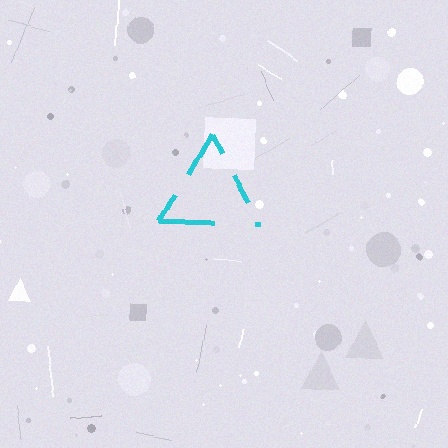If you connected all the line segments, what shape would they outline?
They would outline a triangle.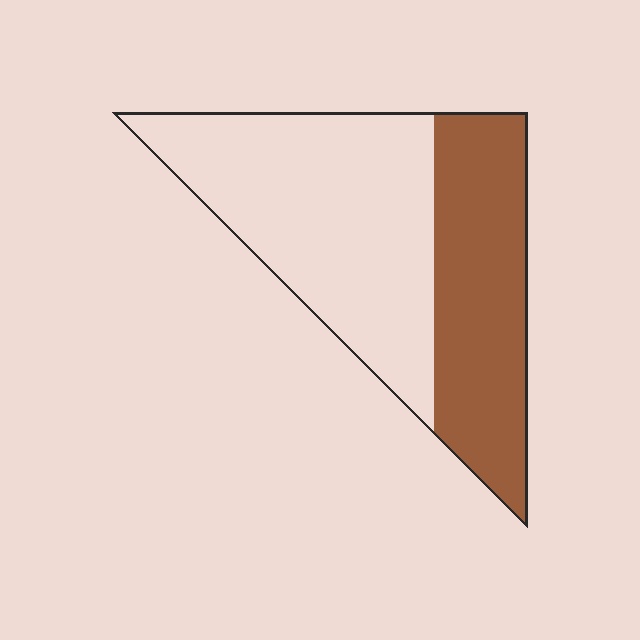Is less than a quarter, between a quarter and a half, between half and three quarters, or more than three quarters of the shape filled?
Between a quarter and a half.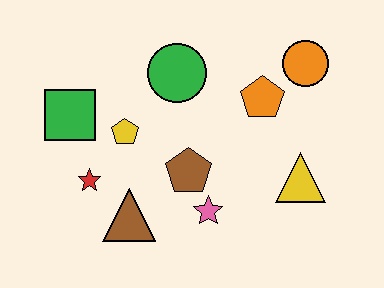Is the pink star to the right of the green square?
Yes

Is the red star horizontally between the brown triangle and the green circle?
No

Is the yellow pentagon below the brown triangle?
No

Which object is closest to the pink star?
The brown pentagon is closest to the pink star.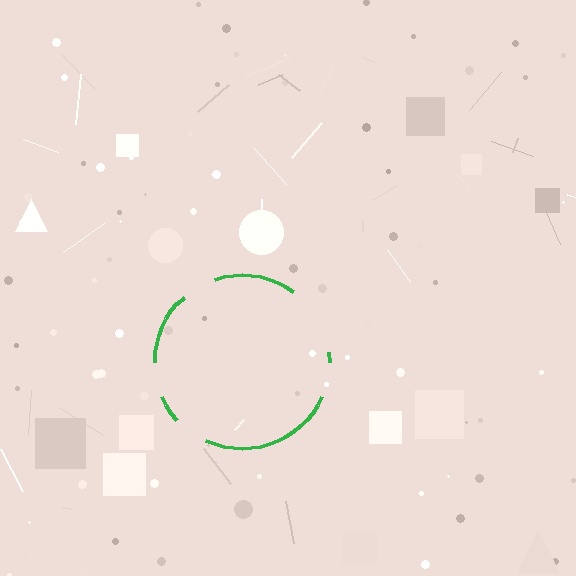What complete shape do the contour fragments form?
The contour fragments form a circle.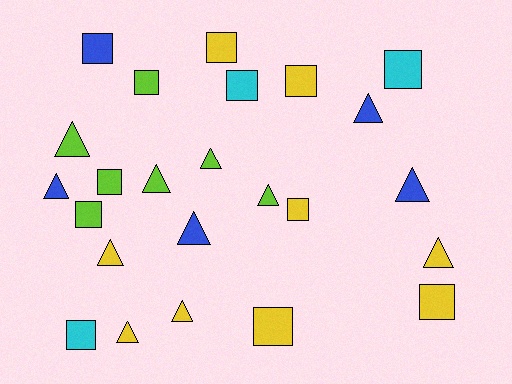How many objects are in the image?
There are 24 objects.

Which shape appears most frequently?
Square, with 12 objects.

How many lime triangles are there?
There are 4 lime triangles.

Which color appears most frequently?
Yellow, with 9 objects.